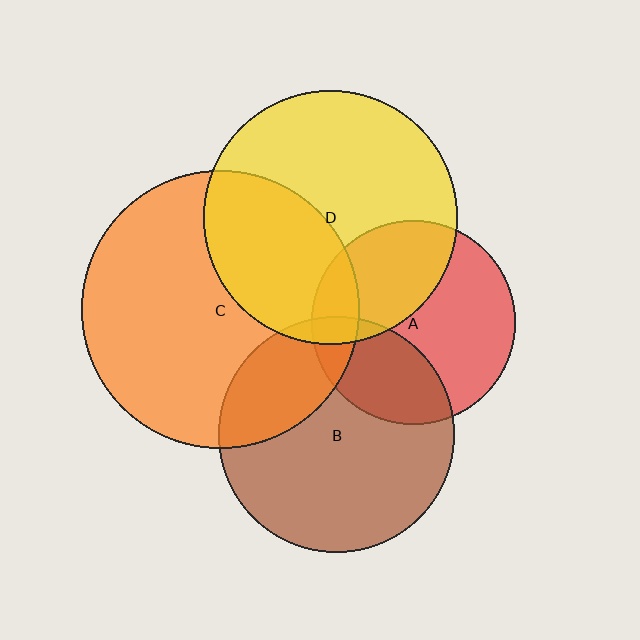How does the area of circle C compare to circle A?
Approximately 1.9 times.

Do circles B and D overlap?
Yes.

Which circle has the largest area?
Circle C (orange).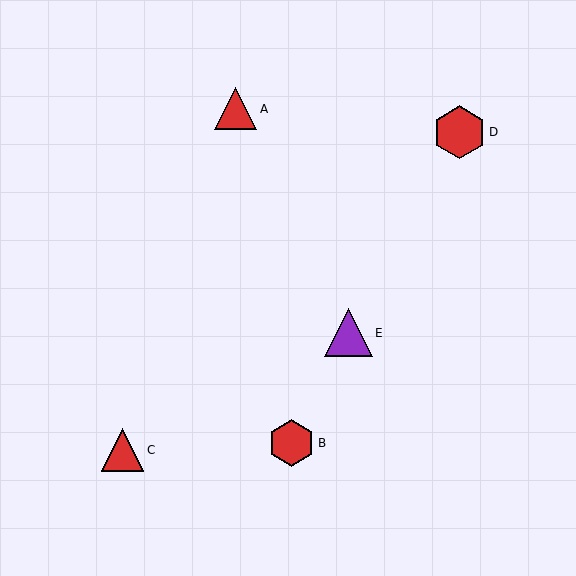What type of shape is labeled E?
Shape E is a purple triangle.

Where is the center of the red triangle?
The center of the red triangle is at (236, 109).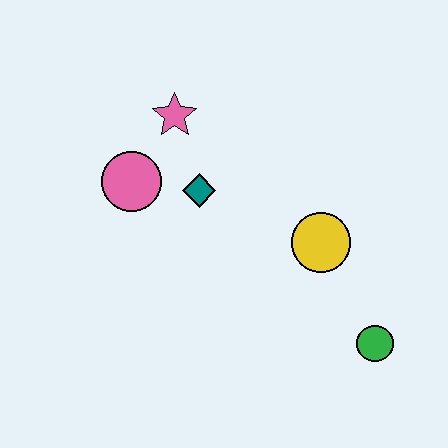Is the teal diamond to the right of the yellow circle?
No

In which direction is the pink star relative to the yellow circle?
The pink star is to the left of the yellow circle.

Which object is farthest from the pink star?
The green circle is farthest from the pink star.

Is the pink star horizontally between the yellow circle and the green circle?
No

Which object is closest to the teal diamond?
The pink circle is closest to the teal diamond.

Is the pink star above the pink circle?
Yes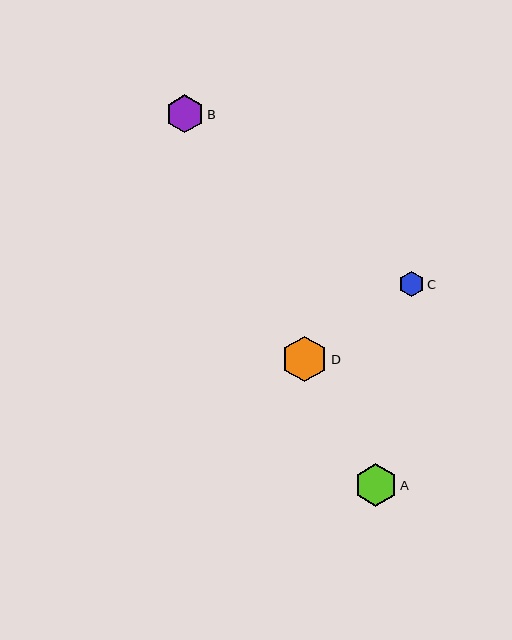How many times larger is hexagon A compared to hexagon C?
Hexagon A is approximately 1.7 times the size of hexagon C.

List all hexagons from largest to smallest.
From largest to smallest: D, A, B, C.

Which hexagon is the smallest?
Hexagon C is the smallest with a size of approximately 25 pixels.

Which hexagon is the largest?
Hexagon D is the largest with a size of approximately 46 pixels.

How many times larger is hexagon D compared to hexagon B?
Hexagon D is approximately 1.2 times the size of hexagon B.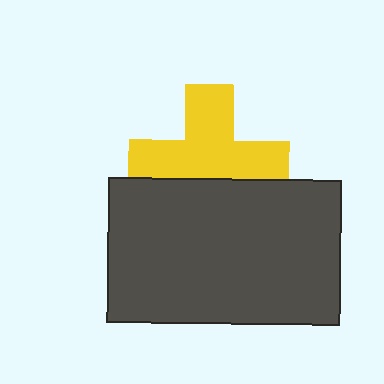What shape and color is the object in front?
The object in front is a dark gray rectangle.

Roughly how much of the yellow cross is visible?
Most of it is visible (roughly 65%).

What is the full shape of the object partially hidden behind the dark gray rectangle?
The partially hidden object is a yellow cross.